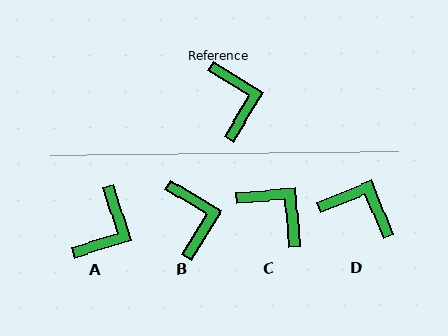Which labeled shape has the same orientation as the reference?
B.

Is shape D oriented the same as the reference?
No, it is off by about 53 degrees.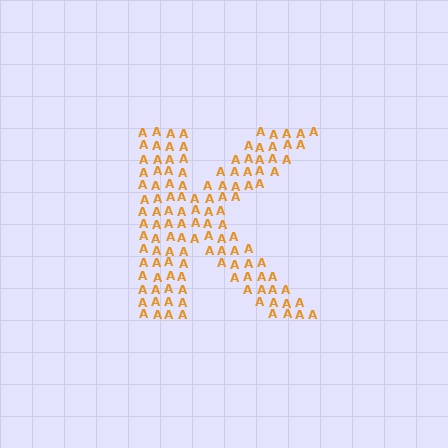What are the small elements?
The small elements are letter A's.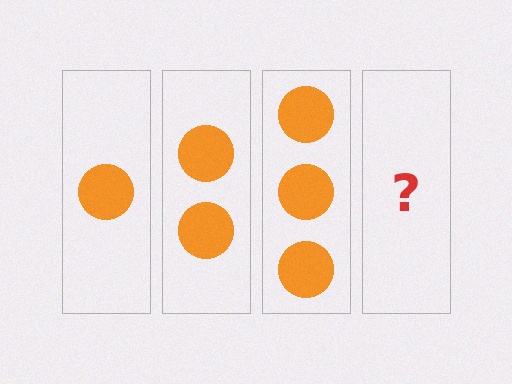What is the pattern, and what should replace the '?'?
The pattern is that each step adds one more circle. The '?' should be 4 circles.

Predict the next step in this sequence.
The next step is 4 circles.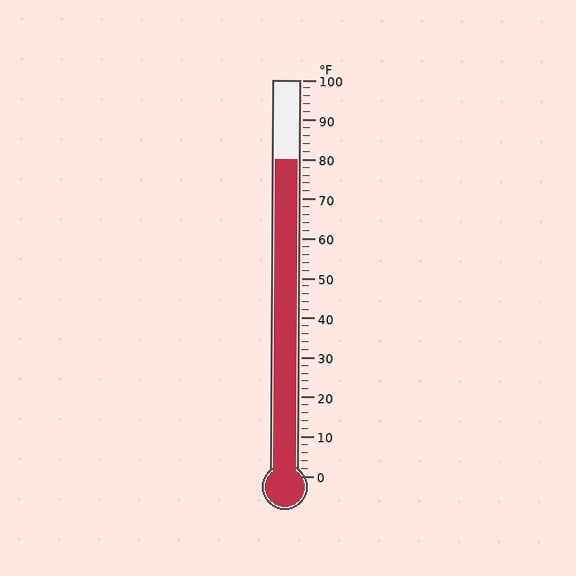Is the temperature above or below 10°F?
The temperature is above 10°F.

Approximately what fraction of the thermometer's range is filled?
The thermometer is filled to approximately 80% of its range.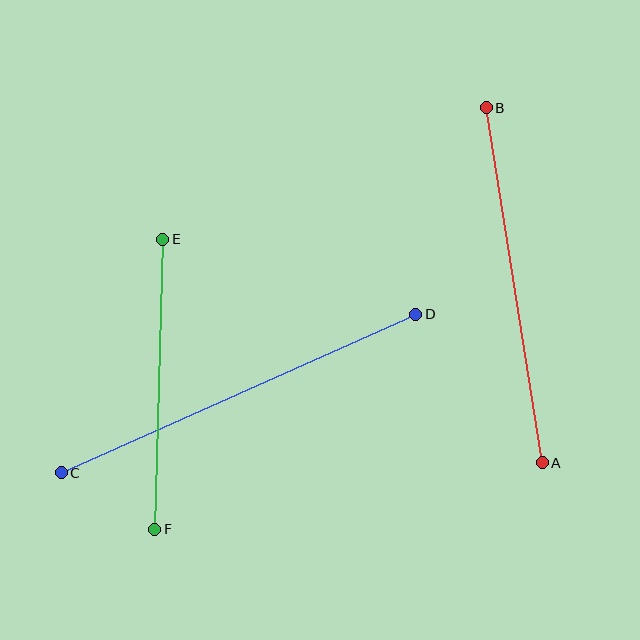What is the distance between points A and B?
The distance is approximately 359 pixels.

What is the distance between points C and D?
The distance is approximately 388 pixels.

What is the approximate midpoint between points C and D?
The midpoint is at approximately (239, 394) pixels.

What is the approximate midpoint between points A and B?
The midpoint is at approximately (514, 285) pixels.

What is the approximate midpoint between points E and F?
The midpoint is at approximately (159, 384) pixels.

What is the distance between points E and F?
The distance is approximately 290 pixels.